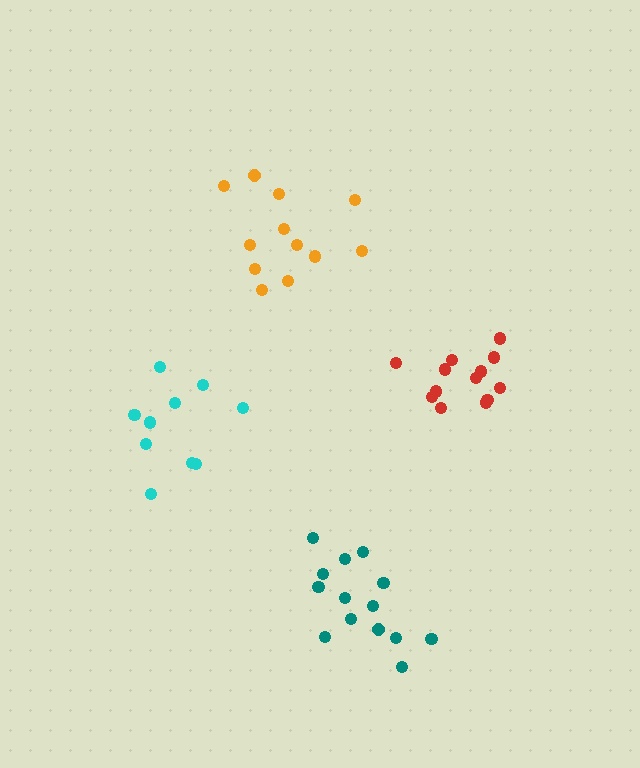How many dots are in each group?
Group 1: 13 dots, Group 2: 10 dots, Group 3: 14 dots, Group 4: 12 dots (49 total).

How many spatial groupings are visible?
There are 4 spatial groupings.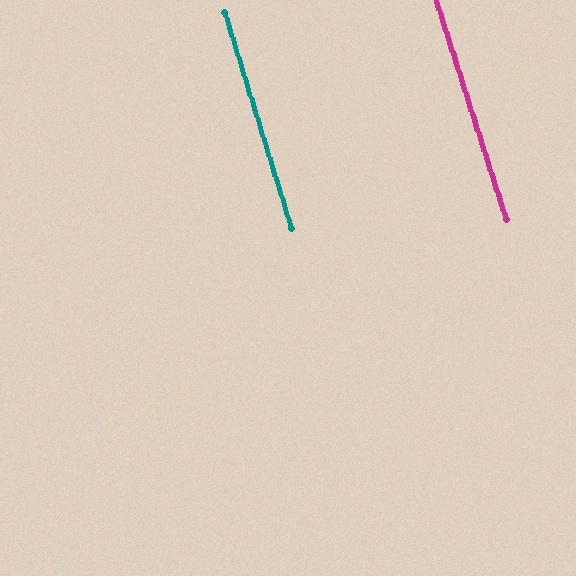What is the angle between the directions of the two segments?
Approximately 0 degrees.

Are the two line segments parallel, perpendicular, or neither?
Parallel — their directions differ by only 0.4°.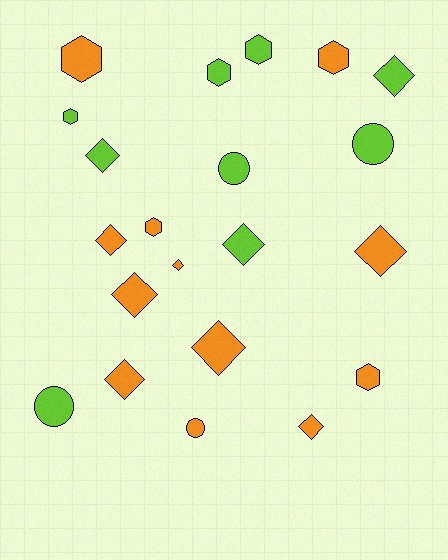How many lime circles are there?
There are 3 lime circles.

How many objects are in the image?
There are 21 objects.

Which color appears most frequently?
Orange, with 12 objects.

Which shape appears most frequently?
Diamond, with 10 objects.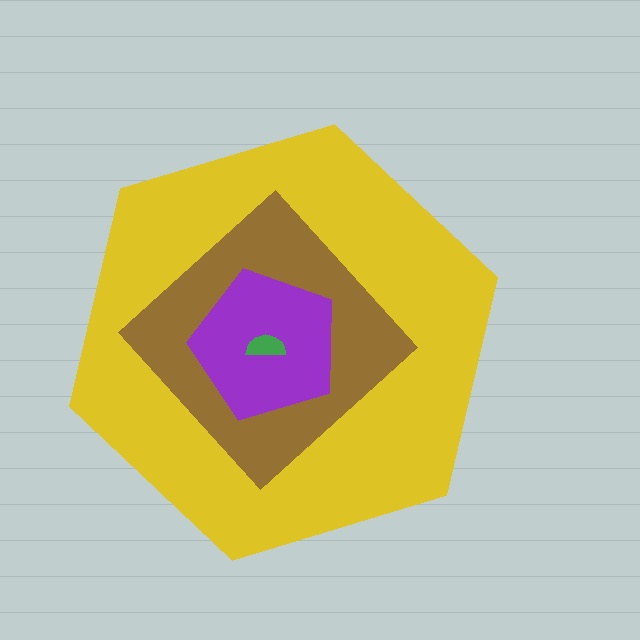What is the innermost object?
The green semicircle.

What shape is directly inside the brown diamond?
The purple pentagon.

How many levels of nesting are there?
4.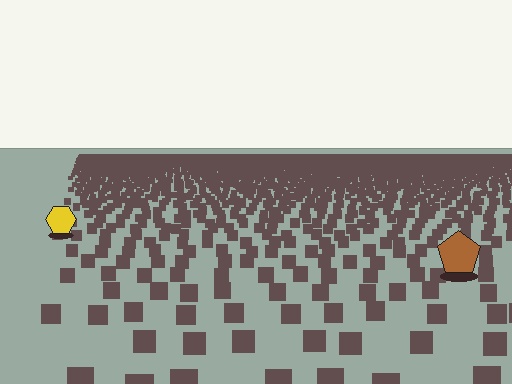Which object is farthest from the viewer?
The yellow hexagon is farthest from the viewer. It appears smaller and the ground texture around it is denser.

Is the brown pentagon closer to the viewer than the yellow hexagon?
Yes. The brown pentagon is closer — you can tell from the texture gradient: the ground texture is coarser near it.